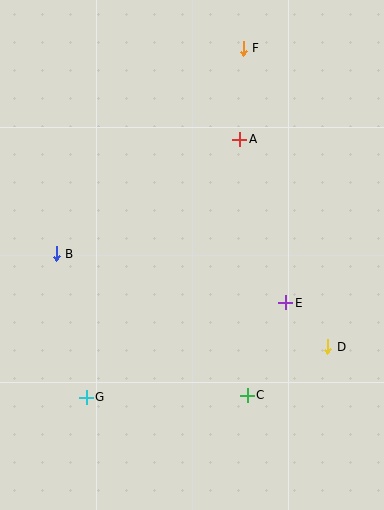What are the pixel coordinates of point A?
Point A is at (240, 139).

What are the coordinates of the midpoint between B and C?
The midpoint between B and C is at (152, 325).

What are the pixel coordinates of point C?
Point C is at (247, 395).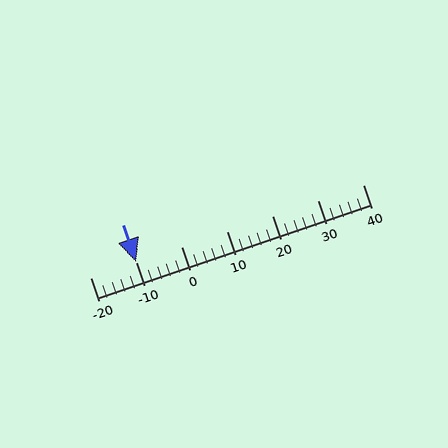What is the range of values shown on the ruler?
The ruler shows values from -20 to 40.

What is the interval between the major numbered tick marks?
The major tick marks are spaced 10 units apart.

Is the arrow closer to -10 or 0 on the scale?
The arrow is closer to -10.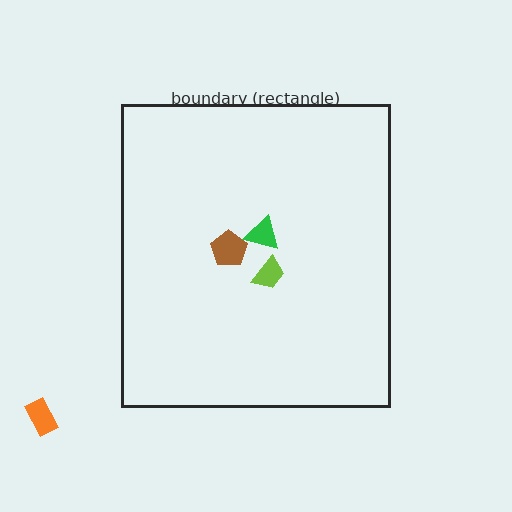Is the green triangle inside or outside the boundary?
Inside.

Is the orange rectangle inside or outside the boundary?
Outside.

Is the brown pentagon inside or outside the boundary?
Inside.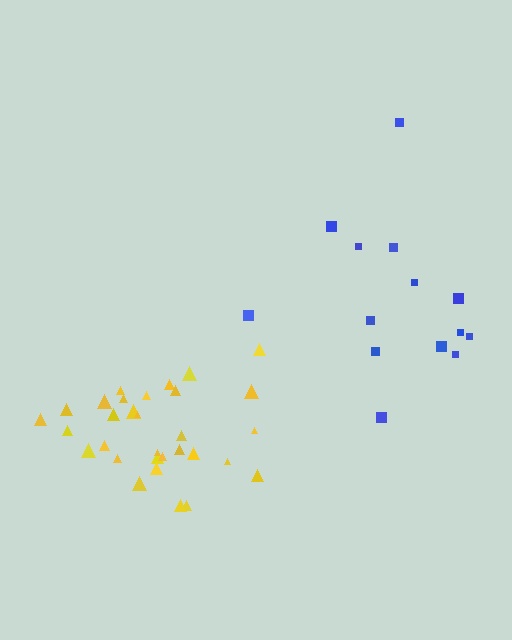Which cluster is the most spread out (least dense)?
Blue.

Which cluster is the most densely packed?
Yellow.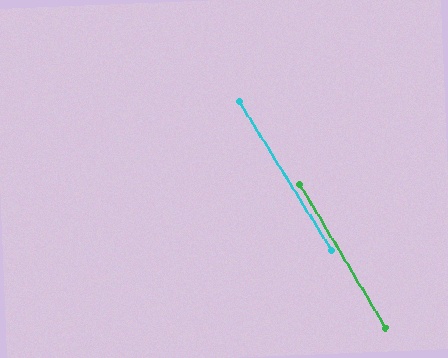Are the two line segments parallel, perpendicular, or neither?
Parallel — their directions differ by only 0.9°.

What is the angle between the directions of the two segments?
Approximately 1 degree.